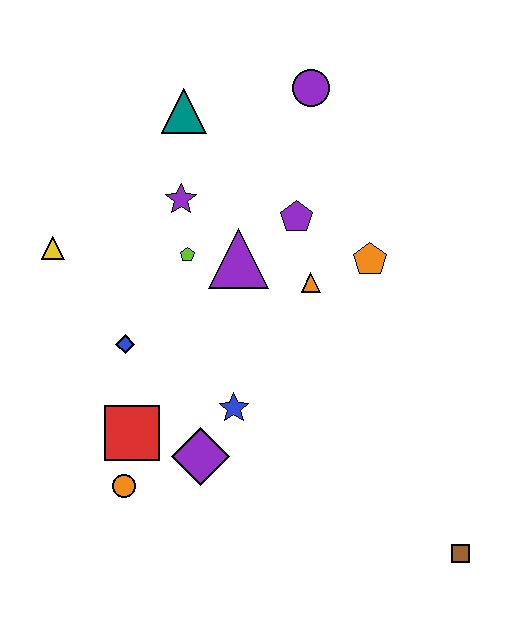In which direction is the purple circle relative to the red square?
The purple circle is above the red square.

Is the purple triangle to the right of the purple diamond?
Yes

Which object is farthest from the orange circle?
The purple circle is farthest from the orange circle.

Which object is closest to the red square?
The orange circle is closest to the red square.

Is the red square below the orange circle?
No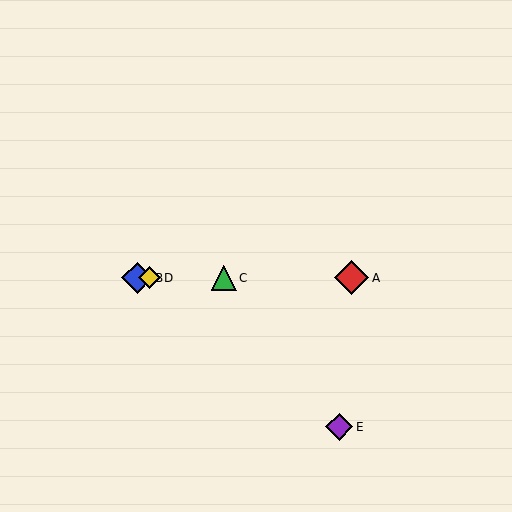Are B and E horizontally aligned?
No, B is at y≈278 and E is at y≈427.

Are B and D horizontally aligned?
Yes, both are at y≈278.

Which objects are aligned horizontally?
Objects A, B, C, D are aligned horizontally.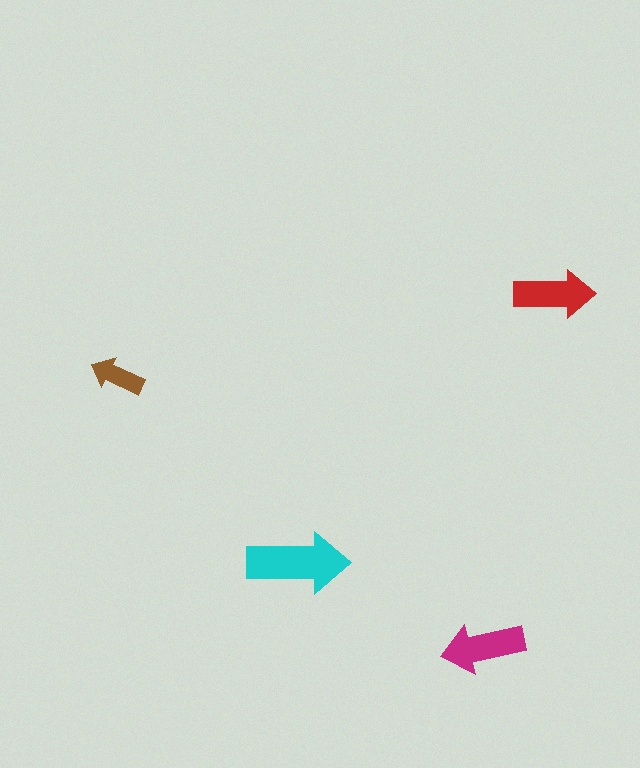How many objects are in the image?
There are 4 objects in the image.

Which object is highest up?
The red arrow is topmost.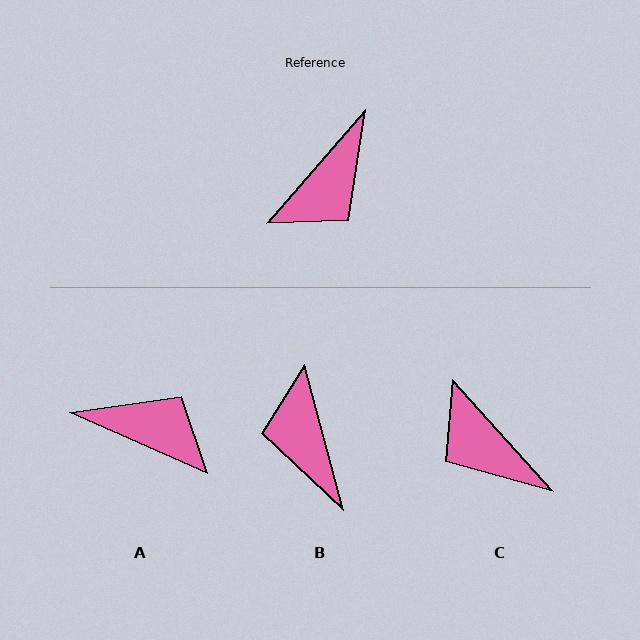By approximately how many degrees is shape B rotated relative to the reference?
Approximately 124 degrees clockwise.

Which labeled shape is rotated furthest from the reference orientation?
B, about 124 degrees away.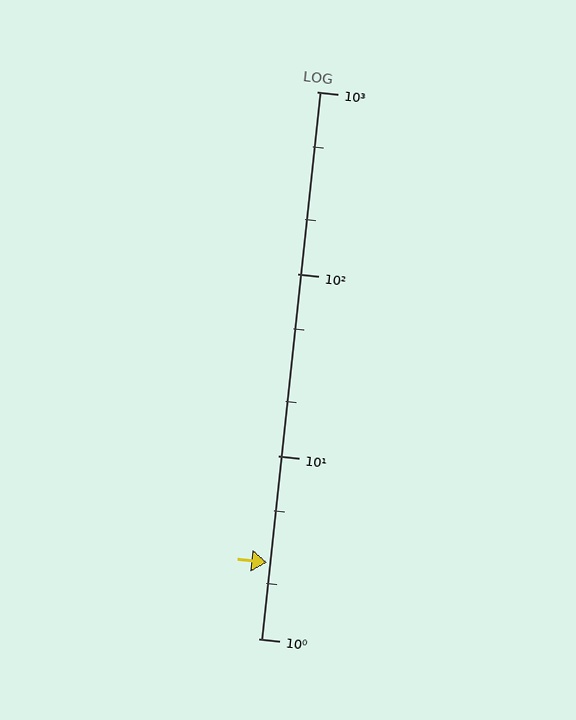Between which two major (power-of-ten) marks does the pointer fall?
The pointer is between 1 and 10.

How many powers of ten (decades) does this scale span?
The scale spans 3 decades, from 1 to 1000.